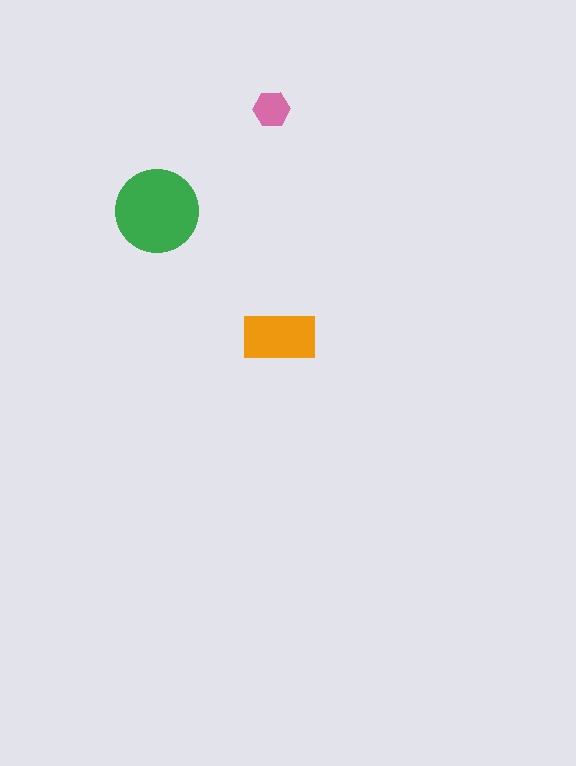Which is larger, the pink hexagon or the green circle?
The green circle.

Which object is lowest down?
The orange rectangle is bottommost.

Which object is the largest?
The green circle.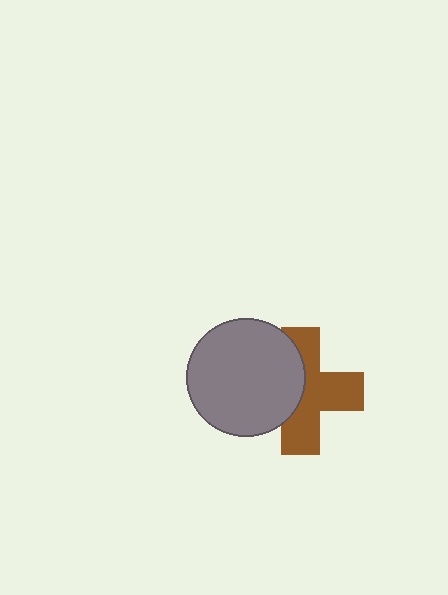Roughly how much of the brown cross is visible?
About half of it is visible (roughly 59%).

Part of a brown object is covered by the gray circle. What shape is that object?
It is a cross.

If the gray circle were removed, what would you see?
You would see the complete brown cross.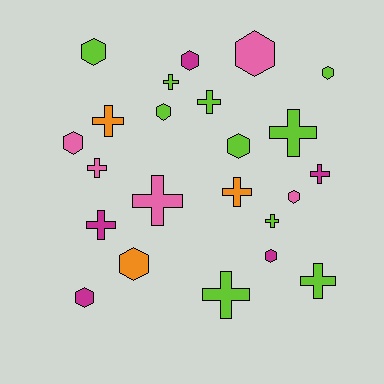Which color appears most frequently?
Lime, with 10 objects.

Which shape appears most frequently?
Cross, with 12 objects.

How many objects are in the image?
There are 23 objects.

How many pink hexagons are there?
There are 3 pink hexagons.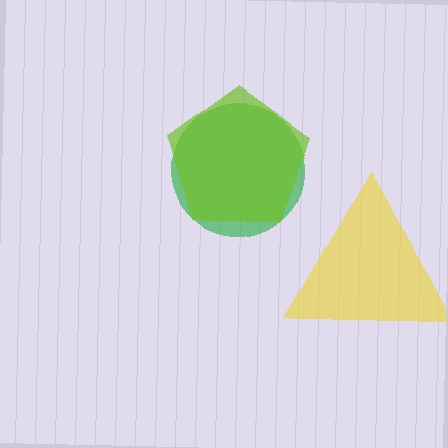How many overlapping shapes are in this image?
There are 3 overlapping shapes in the image.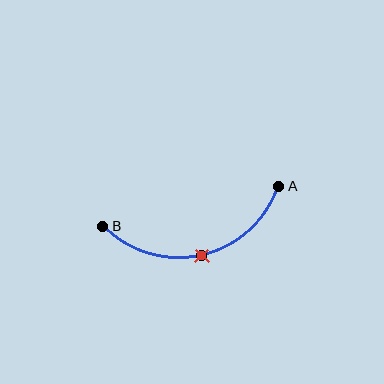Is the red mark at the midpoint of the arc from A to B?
Yes. The red mark lies on the arc at equal arc-length from both A and B — it is the arc midpoint.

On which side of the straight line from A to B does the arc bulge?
The arc bulges below the straight line connecting A and B.